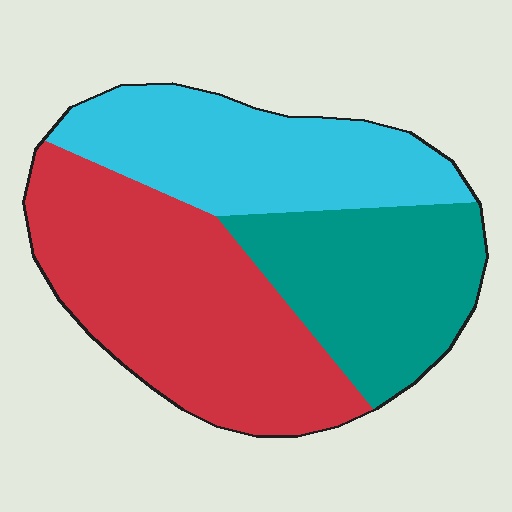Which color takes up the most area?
Red, at roughly 45%.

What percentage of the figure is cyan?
Cyan covers around 30% of the figure.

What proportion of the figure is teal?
Teal takes up between a sixth and a third of the figure.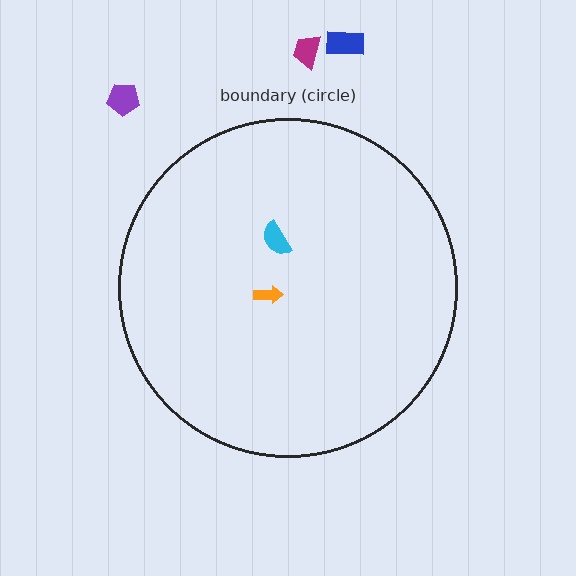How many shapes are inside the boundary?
2 inside, 3 outside.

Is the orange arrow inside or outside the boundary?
Inside.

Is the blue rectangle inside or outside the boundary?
Outside.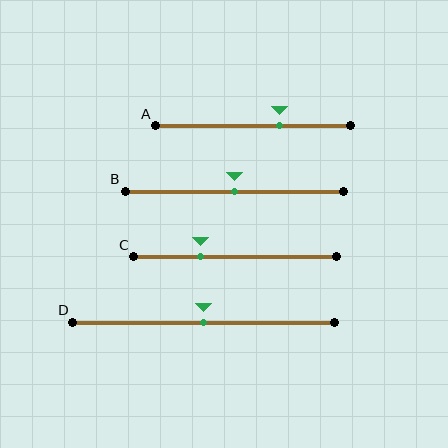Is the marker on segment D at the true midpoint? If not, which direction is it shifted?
Yes, the marker on segment D is at the true midpoint.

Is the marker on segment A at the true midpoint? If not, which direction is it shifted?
No, the marker on segment A is shifted to the right by about 14% of the segment length.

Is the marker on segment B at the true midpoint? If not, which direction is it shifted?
Yes, the marker on segment B is at the true midpoint.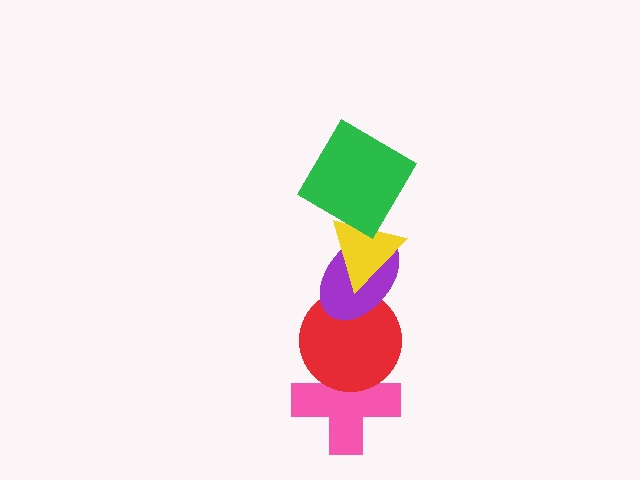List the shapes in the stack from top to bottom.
From top to bottom: the green diamond, the yellow triangle, the purple ellipse, the red circle, the pink cross.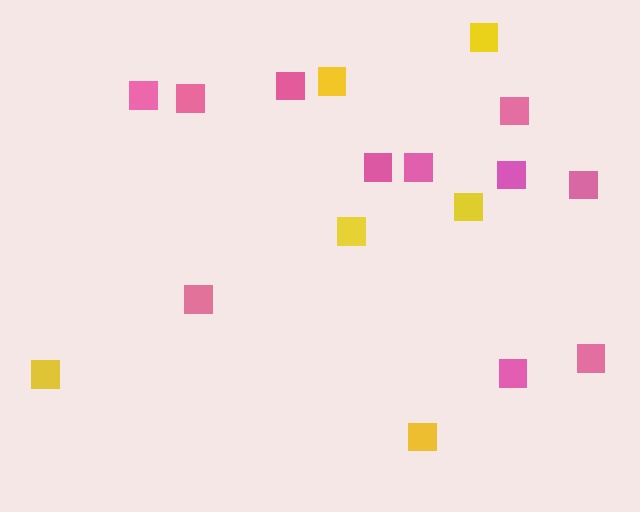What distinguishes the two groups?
There are 2 groups: one group of pink squares (11) and one group of yellow squares (6).